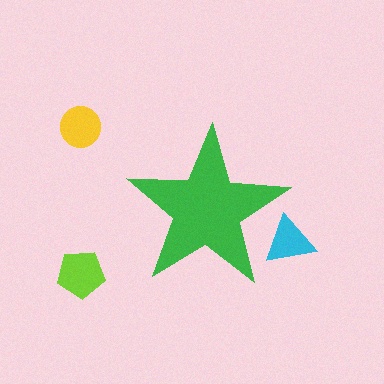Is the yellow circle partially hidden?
No, the yellow circle is fully visible.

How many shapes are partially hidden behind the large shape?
1 shape is partially hidden.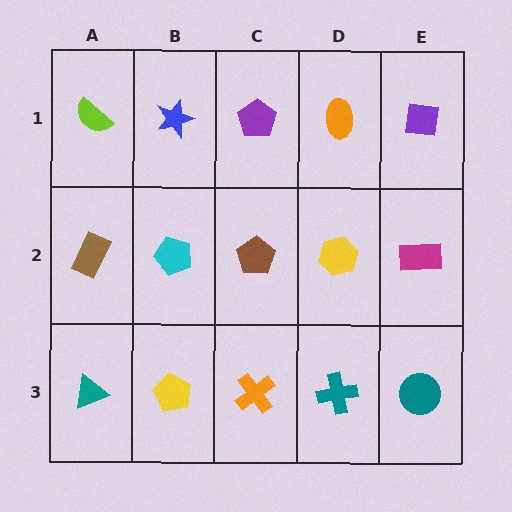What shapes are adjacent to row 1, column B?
A cyan pentagon (row 2, column B), a lime semicircle (row 1, column A), a purple pentagon (row 1, column C).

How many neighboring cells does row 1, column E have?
2.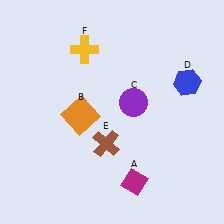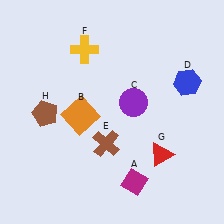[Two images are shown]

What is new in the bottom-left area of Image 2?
A brown pentagon (H) was added in the bottom-left area of Image 2.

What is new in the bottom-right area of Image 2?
A red triangle (G) was added in the bottom-right area of Image 2.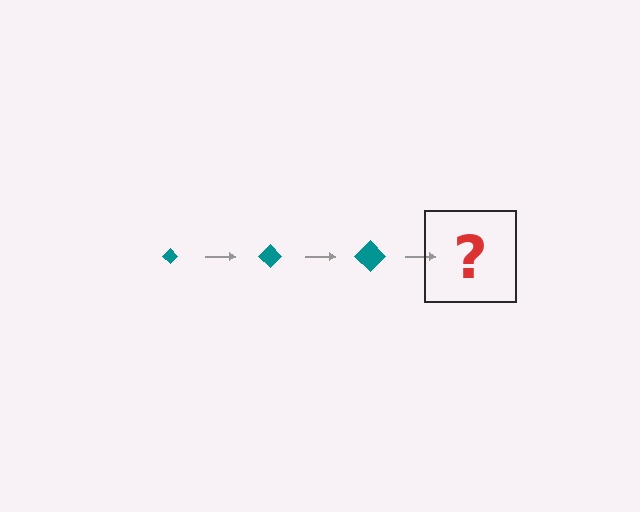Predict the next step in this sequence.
The next step is a teal diamond, larger than the previous one.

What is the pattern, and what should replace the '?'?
The pattern is that the diamond gets progressively larger each step. The '?' should be a teal diamond, larger than the previous one.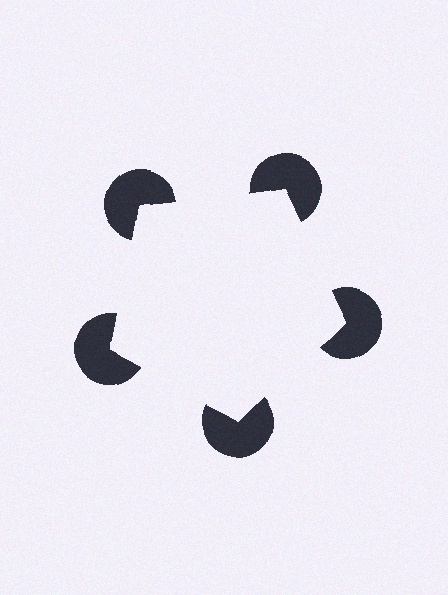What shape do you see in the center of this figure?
An illusory pentagon — its edges are inferred from the aligned wedge cuts in the pac-man discs, not physically drawn.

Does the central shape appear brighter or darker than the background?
It typically appears slightly brighter than the background, even though no actual brightness change is drawn.